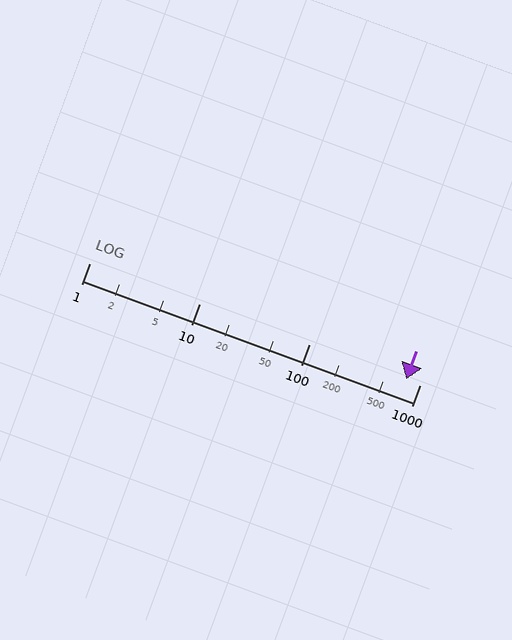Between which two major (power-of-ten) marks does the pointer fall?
The pointer is between 100 and 1000.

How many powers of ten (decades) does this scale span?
The scale spans 3 decades, from 1 to 1000.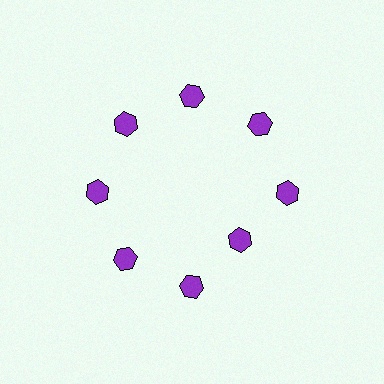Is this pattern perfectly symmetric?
No. The 8 purple hexagons are arranged in a ring, but one element near the 4 o'clock position is pulled inward toward the center, breaking the 8-fold rotational symmetry.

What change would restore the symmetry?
The symmetry would be restored by moving it outward, back onto the ring so that all 8 hexagons sit at equal angles and equal distance from the center.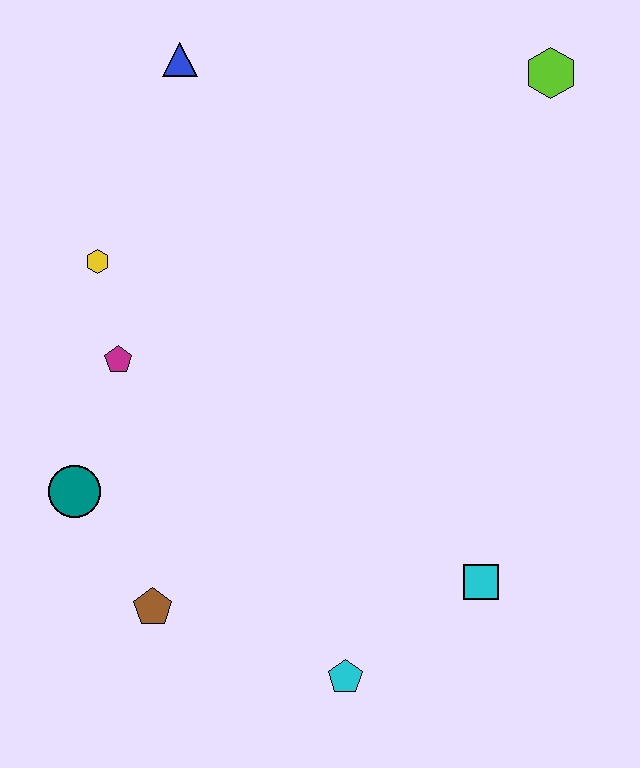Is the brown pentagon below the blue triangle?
Yes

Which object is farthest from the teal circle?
The lime hexagon is farthest from the teal circle.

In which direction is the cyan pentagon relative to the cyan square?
The cyan pentagon is to the left of the cyan square.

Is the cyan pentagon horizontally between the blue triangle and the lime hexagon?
Yes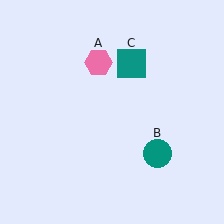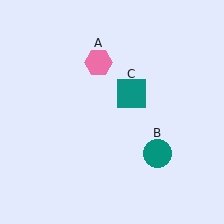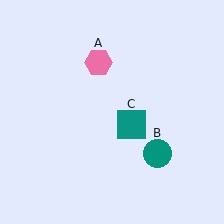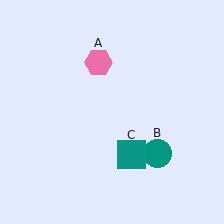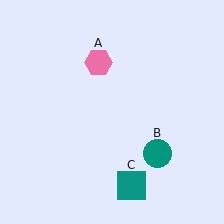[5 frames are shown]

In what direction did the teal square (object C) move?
The teal square (object C) moved down.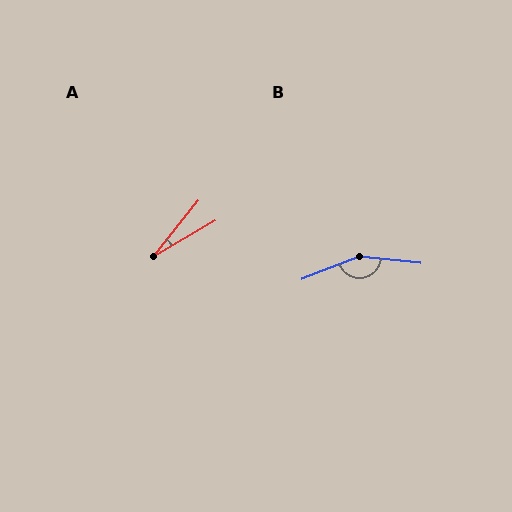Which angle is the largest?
B, at approximately 153 degrees.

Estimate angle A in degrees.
Approximately 21 degrees.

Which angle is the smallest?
A, at approximately 21 degrees.